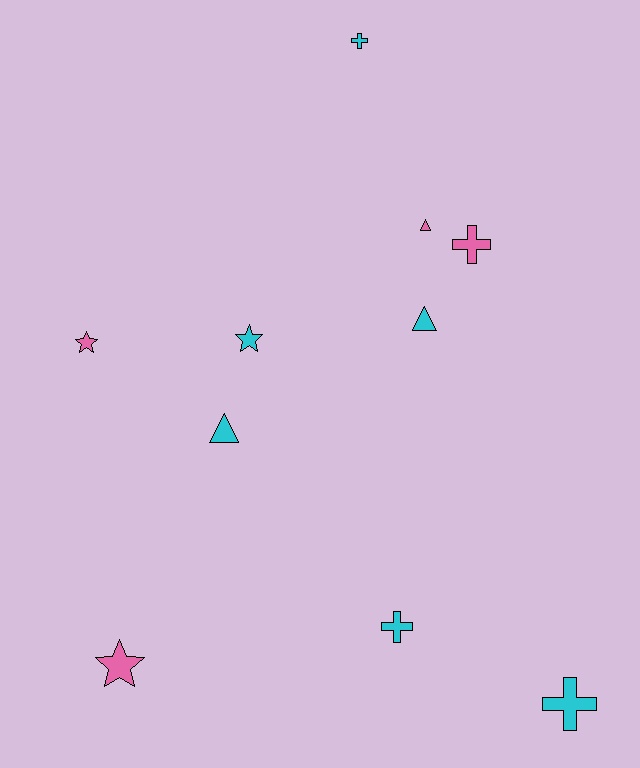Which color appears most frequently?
Cyan, with 6 objects.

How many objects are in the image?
There are 10 objects.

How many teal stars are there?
There are no teal stars.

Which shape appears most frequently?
Cross, with 4 objects.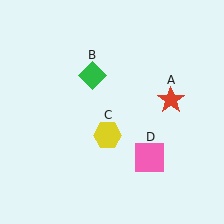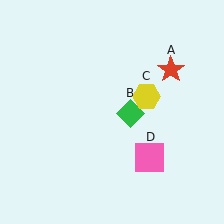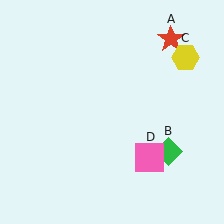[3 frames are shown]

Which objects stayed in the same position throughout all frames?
Pink square (object D) remained stationary.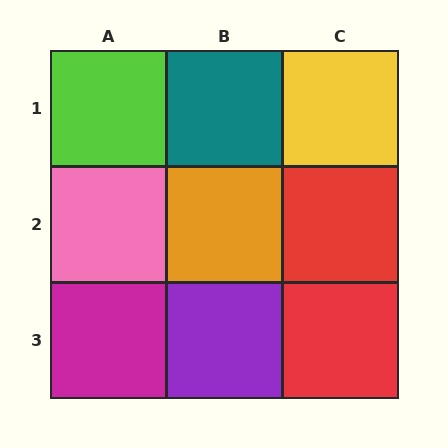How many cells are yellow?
1 cell is yellow.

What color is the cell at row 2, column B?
Orange.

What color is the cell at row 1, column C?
Yellow.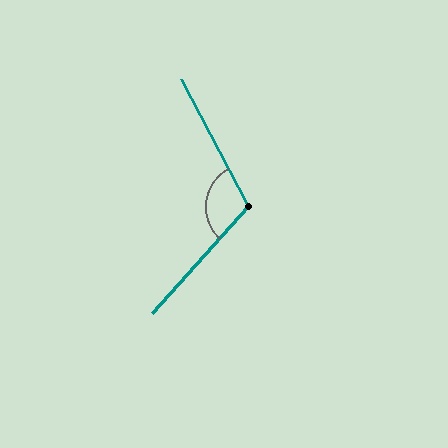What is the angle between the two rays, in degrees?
Approximately 110 degrees.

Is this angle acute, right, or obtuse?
It is obtuse.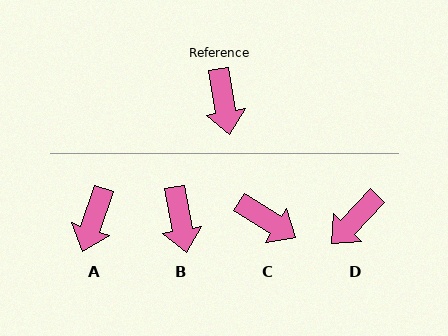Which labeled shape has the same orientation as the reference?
B.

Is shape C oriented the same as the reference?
No, it is off by about 48 degrees.